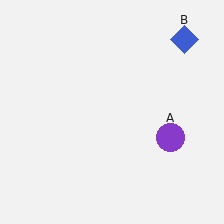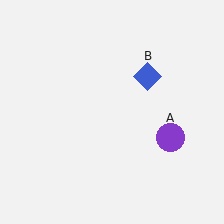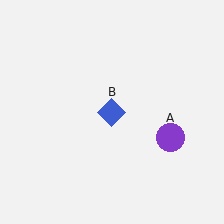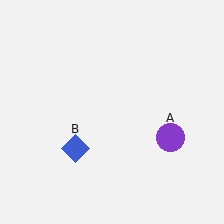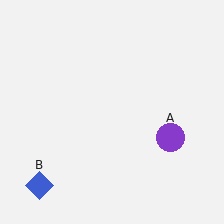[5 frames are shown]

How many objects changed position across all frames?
1 object changed position: blue diamond (object B).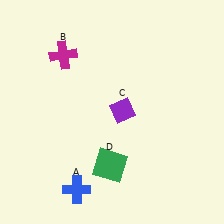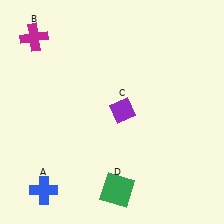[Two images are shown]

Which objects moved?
The objects that moved are: the blue cross (A), the magenta cross (B), the green square (D).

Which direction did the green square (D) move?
The green square (D) moved down.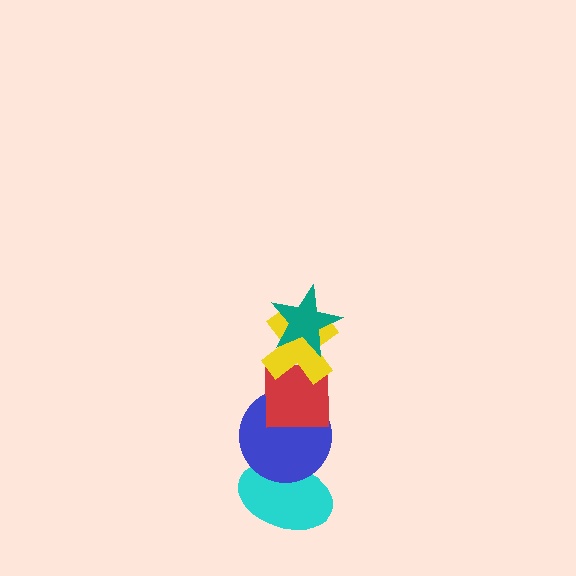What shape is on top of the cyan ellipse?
The blue circle is on top of the cyan ellipse.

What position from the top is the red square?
The red square is 3rd from the top.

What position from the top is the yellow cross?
The yellow cross is 2nd from the top.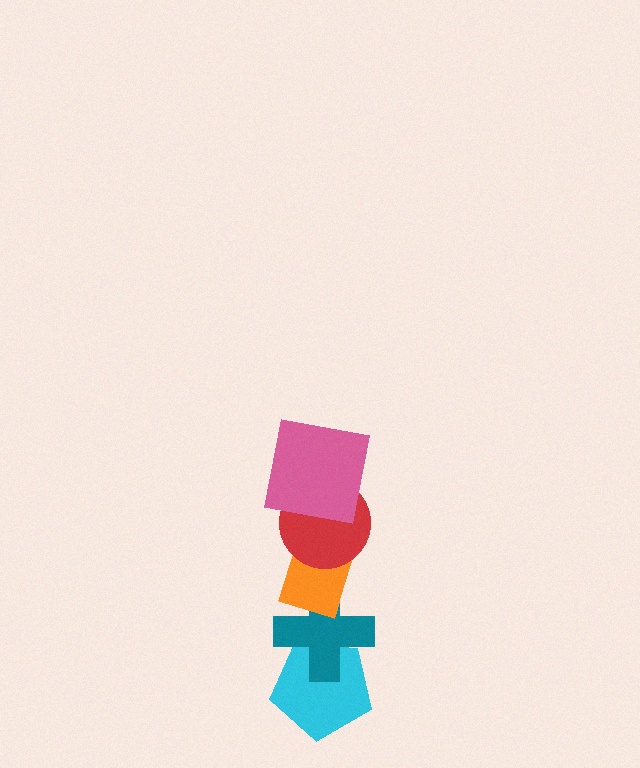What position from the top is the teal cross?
The teal cross is 4th from the top.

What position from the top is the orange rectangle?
The orange rectangle is 3rd from the top.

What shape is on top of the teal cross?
The orange rectangle is on top of the teal cross.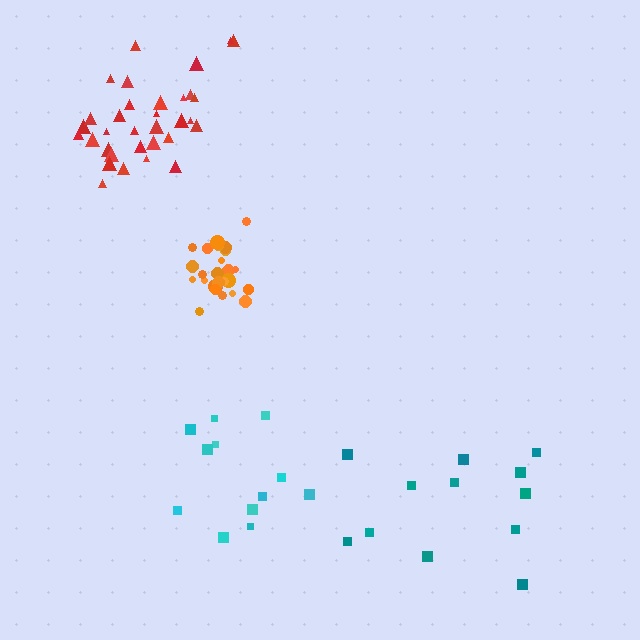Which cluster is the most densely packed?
Orange.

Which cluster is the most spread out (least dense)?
Teal.